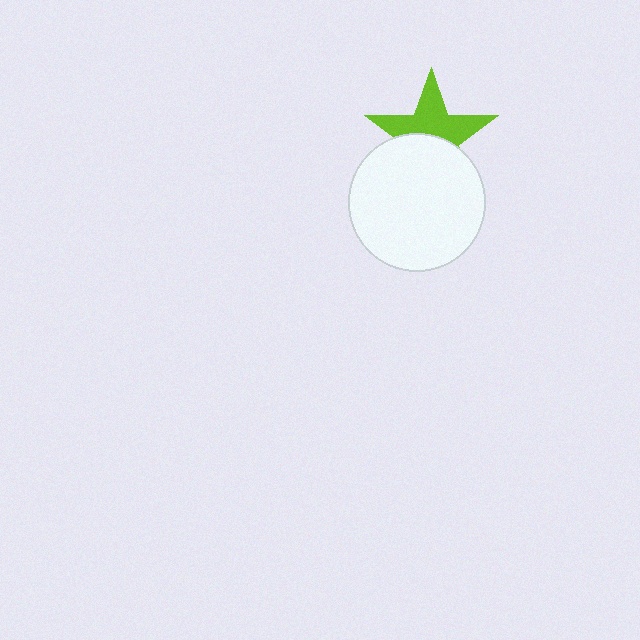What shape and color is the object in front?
The object in front is a white circle.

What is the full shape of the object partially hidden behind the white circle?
The partially hidden object is a lime star.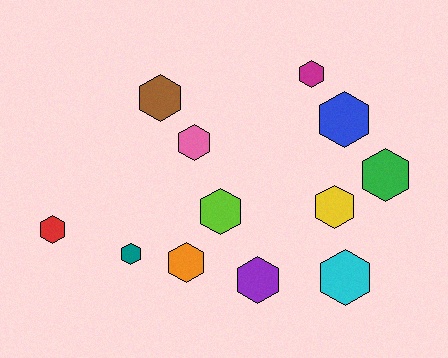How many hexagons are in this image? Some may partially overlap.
There are 12 hexagons.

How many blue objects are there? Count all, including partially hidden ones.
There is 1 blue object.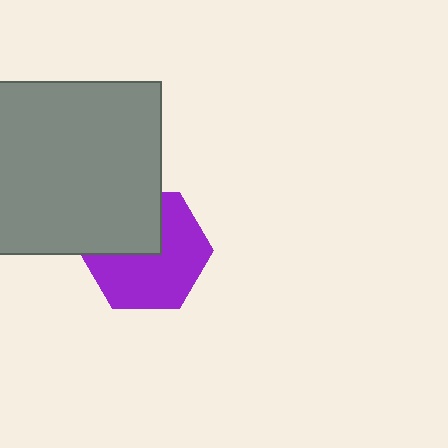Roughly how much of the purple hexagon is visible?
About half of it is visible (roughly 64%).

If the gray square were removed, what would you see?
You would see the complete purple hexagon.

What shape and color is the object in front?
The object in front is a gray square.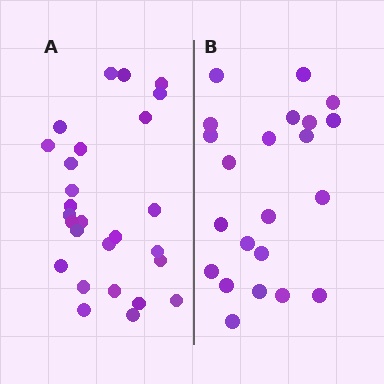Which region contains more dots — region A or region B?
Region A (the left region) has more dots.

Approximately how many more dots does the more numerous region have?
Region A has about 5 more dots than region B.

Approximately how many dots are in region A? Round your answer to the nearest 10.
About 30 dots. (The exact count is 27, which rounds to 30.)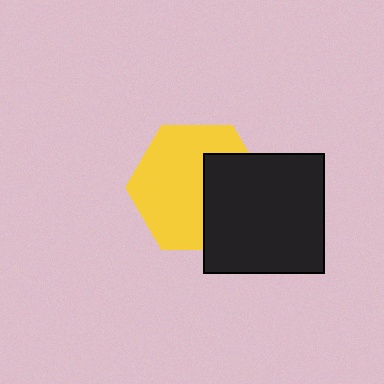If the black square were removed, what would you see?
You would see the complete yellow hexagon.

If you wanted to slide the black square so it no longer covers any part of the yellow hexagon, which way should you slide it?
Slide it right — that is the most direct way to separate the two shapes.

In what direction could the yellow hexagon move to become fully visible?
The yellow hexagon could move left. That would shift it out from behind the black square entirely.